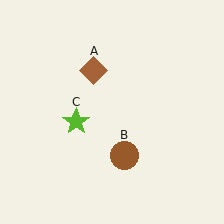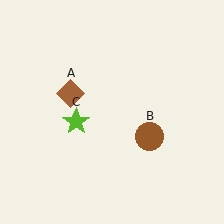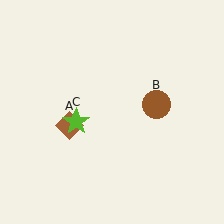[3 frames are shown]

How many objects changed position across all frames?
2 objects changed position: brown diamond (object A), brown circle (object B).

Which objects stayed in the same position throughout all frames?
Lime star (object C) remained stationary.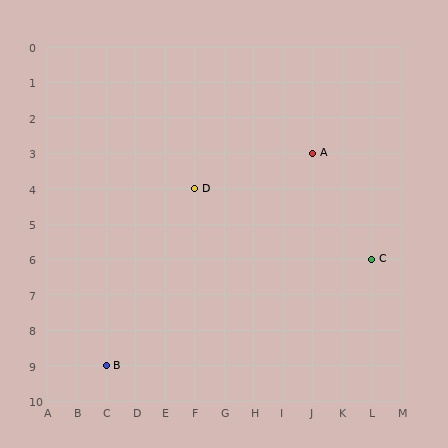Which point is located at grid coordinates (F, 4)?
Point D is at (F, 4).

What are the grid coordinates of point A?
Point A is at grid coordinates (J, 3).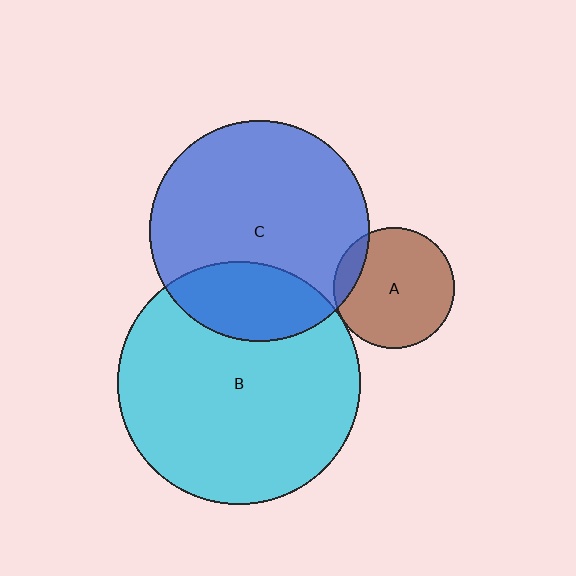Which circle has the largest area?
Circle B (cyan).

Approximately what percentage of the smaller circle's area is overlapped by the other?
Approximately 25%.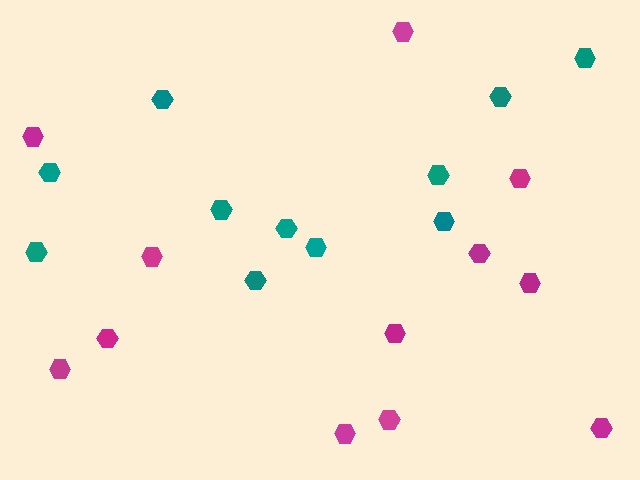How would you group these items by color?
There are 2 groups: one group of teal hexagons (11) and one group of magenta hexagons (12).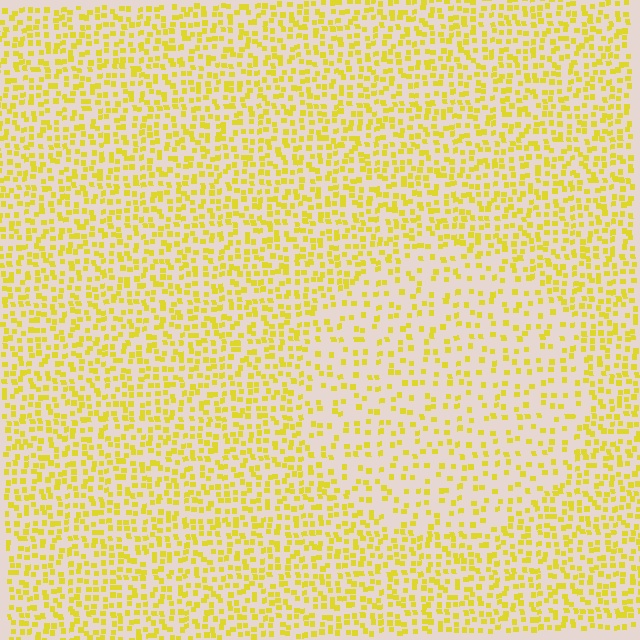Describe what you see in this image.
The image contains small yellow elements arranged at two different densities. A circle-shaped region is visible where the elements are less densely packed than the surrounding area.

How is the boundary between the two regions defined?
The boundary is defined by a change in element density (approximately 1.9x ratio). All elements are the same color, size, and shape.